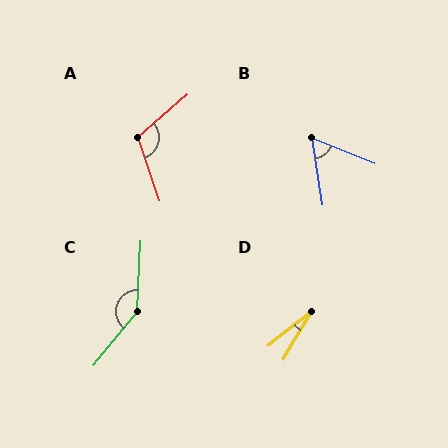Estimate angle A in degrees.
Approximately 112 degrees.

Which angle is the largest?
C, at approximately 144 degrees.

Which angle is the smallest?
D, at approximately 21 degrees.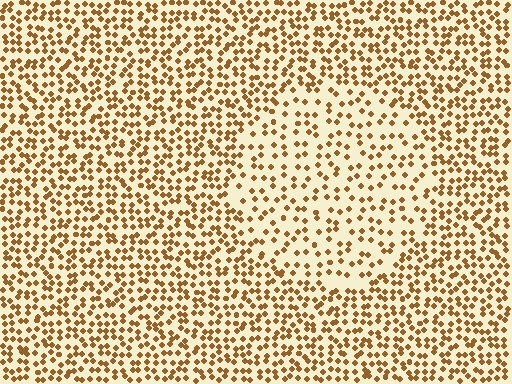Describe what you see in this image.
The image contains small brown elements arranged at two different densities. A circle-shaped region is visible where the elements are less densely packed than the surrounding area.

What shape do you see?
I see a circle.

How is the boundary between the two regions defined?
The boundary is defined by a change in element density (approximately 1.8x ratio). All elements are the same color, size, and shape.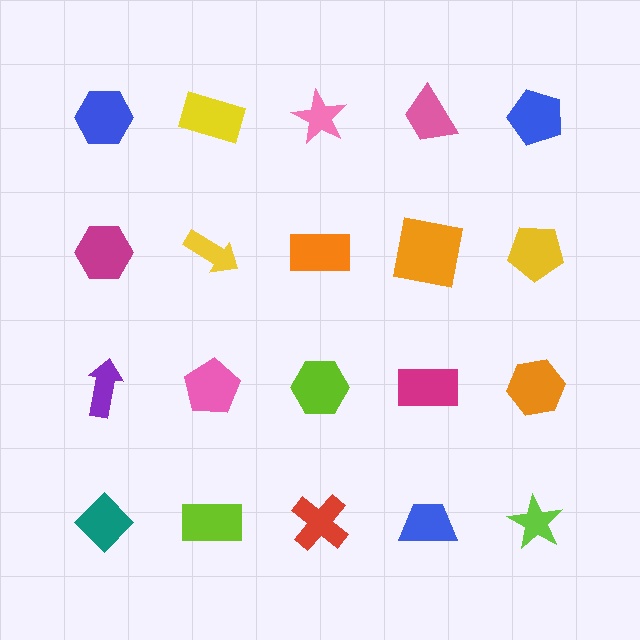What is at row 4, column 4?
A blue trapezoid.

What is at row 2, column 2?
A yellow arrow.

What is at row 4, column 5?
A lime star.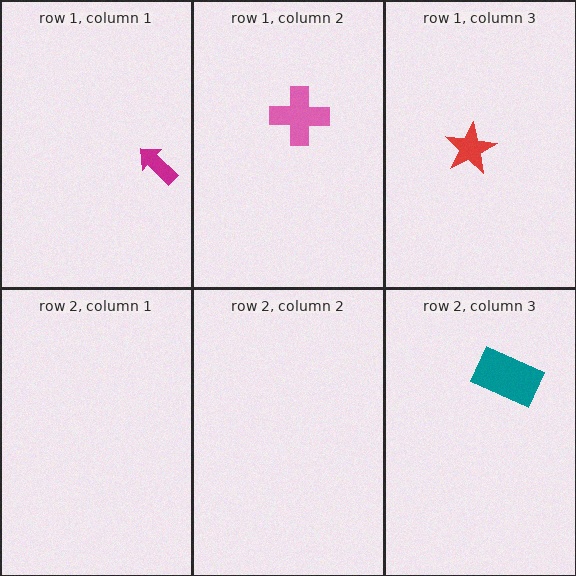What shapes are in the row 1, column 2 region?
The pink cross.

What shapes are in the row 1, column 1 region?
The magenta arrow.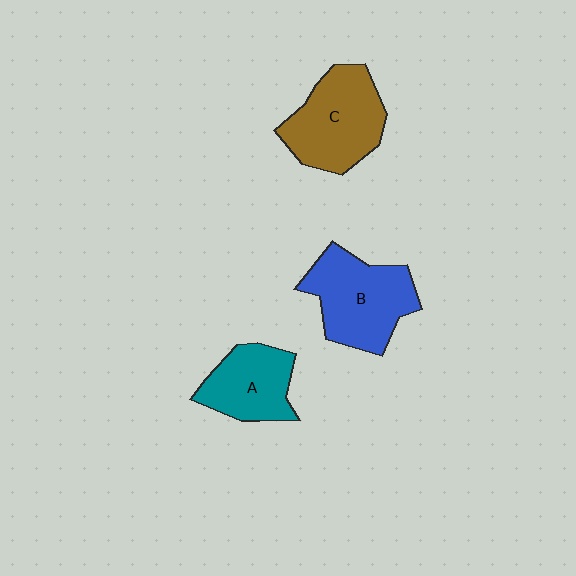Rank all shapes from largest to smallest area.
From largest to smallest: B (blue), C (brown), A (teal).